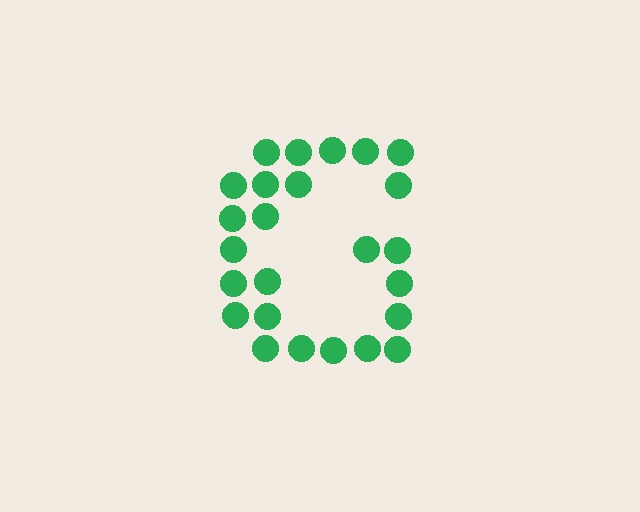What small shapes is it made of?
It is made of small circles.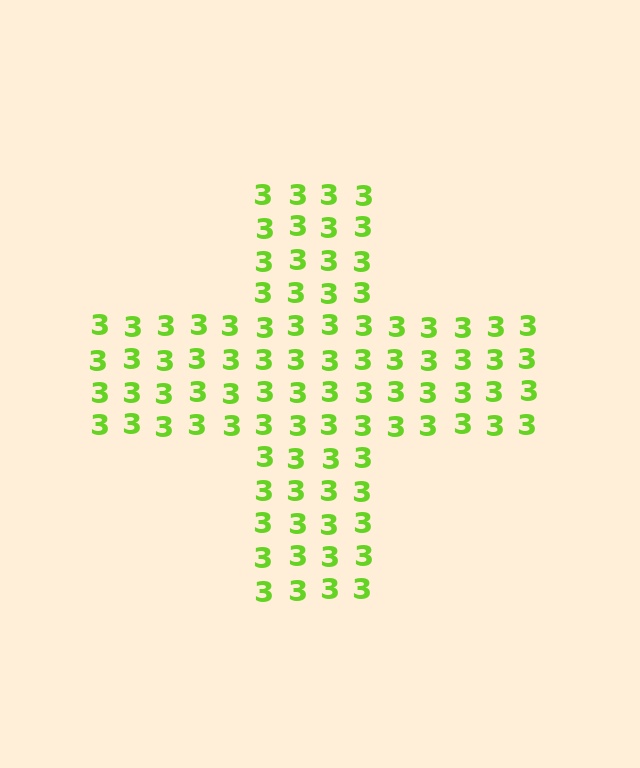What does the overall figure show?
The overall figure shows a cross.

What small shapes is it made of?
It is made of small digit 3's.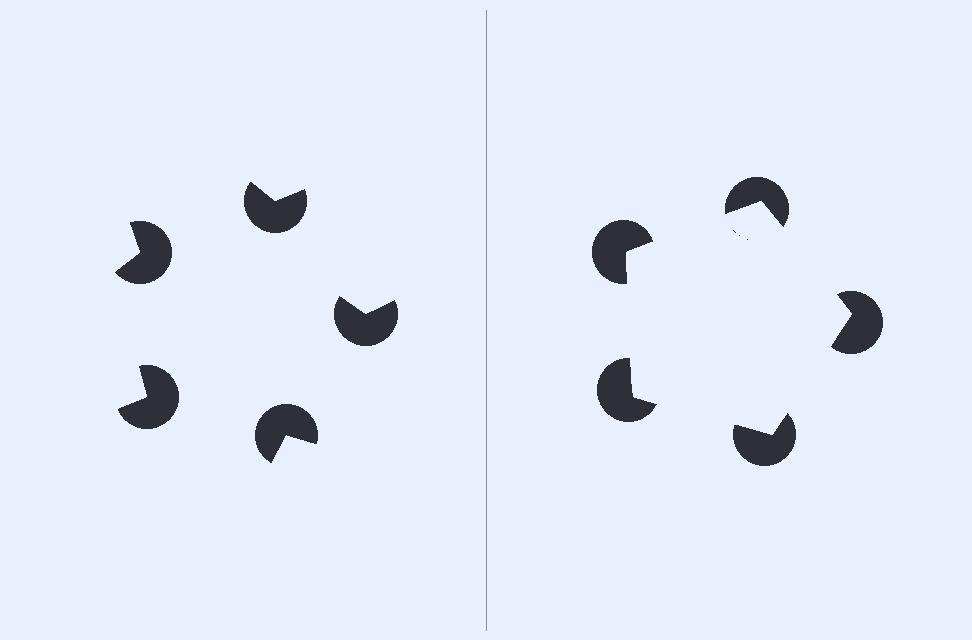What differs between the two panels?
The pac-man discs are positioned identically on both sides; only the wedge orientations differ. On the right they align to a pentagon; on the left they are misaligned.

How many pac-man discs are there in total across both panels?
10 — 5 on each side.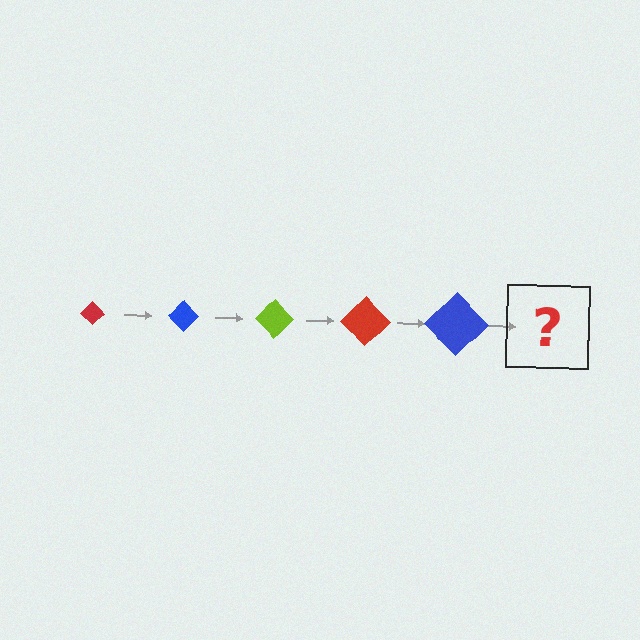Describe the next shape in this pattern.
It should be a lime diamond, larger than the previous one.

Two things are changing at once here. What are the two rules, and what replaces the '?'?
The two rules are that the diamond grows larger each step and the color cycles through red, blue, and lime. The '?' should be a lime diamond, larger than the previous one.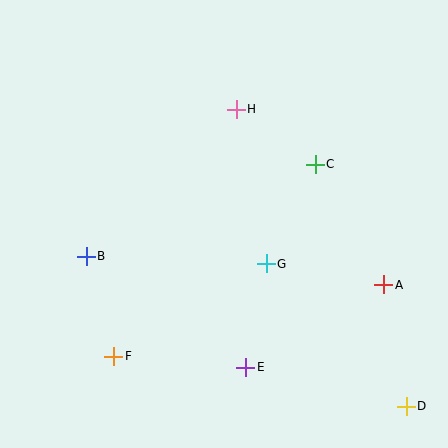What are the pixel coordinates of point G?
Point G is at (266, 264).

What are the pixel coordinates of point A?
Point A is at (384, 285).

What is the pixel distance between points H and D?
The distance between H and D is 342 pixels.